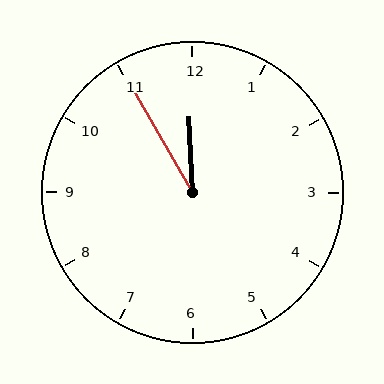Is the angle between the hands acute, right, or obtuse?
It is acute.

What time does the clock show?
11:55.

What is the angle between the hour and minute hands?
Approximately 28 degrees.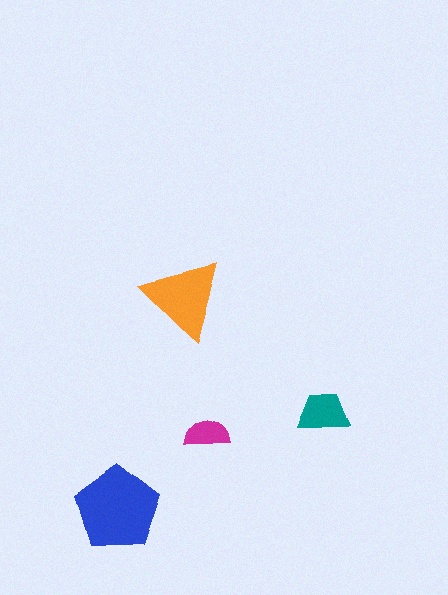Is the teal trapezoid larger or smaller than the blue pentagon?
Smaller.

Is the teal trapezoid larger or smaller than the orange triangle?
Smaller.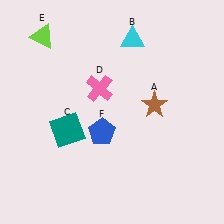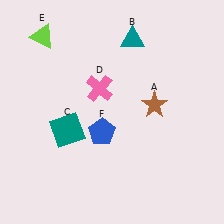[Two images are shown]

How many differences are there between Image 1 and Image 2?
There is 1 difference between the two images.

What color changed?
The triangle (B) changed from cyan in Image 1 to teal in Image 2.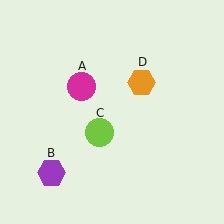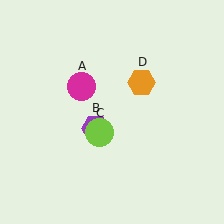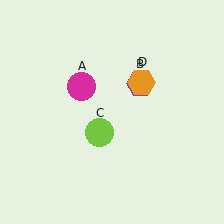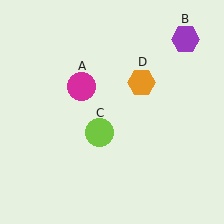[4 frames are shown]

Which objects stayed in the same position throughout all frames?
Magenta circle (object A) and lime circle (object C) and orange hexagon (object D) remained stationary.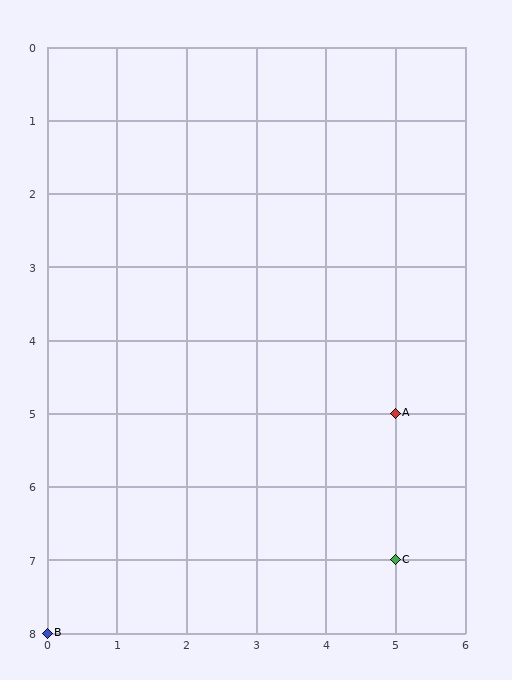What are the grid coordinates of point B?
Point B is at grid coordinates (0, 8).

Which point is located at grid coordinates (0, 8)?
Point B is at (0, 8).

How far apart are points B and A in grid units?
Points B and A are 5 columns and 3 rows apart (about 5.8 grid units diagonally).